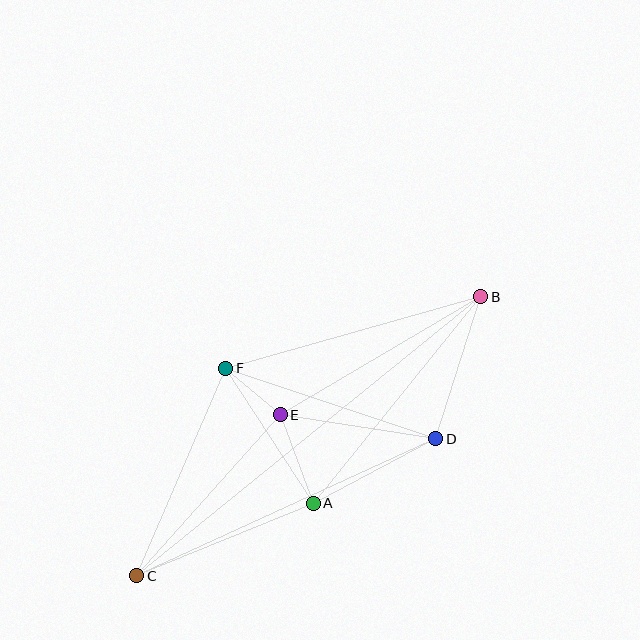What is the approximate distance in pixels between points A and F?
The distance between A and F is approximately 161 pixels.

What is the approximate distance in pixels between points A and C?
The distance between A and C is approximately 191 pixels.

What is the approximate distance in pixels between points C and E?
The distance between C and E is approximately 216 pixels.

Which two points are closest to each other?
Points E and F are closest to each other.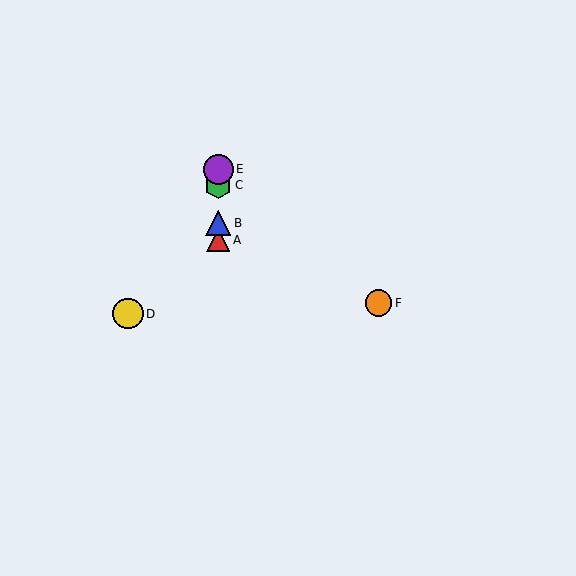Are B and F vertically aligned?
No, B is at x≈218 and F is at x≈378.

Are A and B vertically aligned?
Yes, both are at x≈218.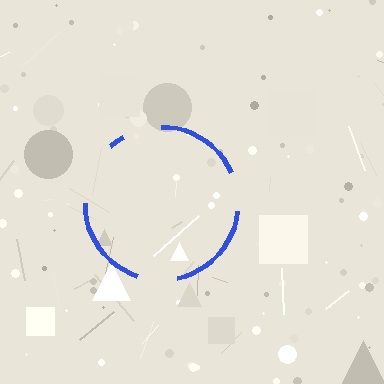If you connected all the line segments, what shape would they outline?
They would outline a circle.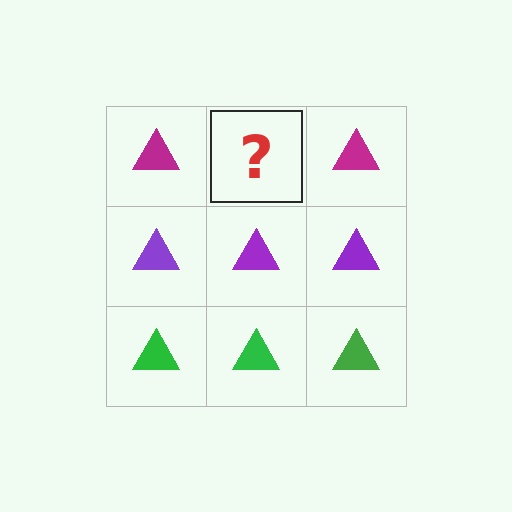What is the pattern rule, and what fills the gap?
The rule is that each row has a consistent color. The gap should be filled with a magenta triangle.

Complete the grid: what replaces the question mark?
The question mark should be replaced with a magenta triangle.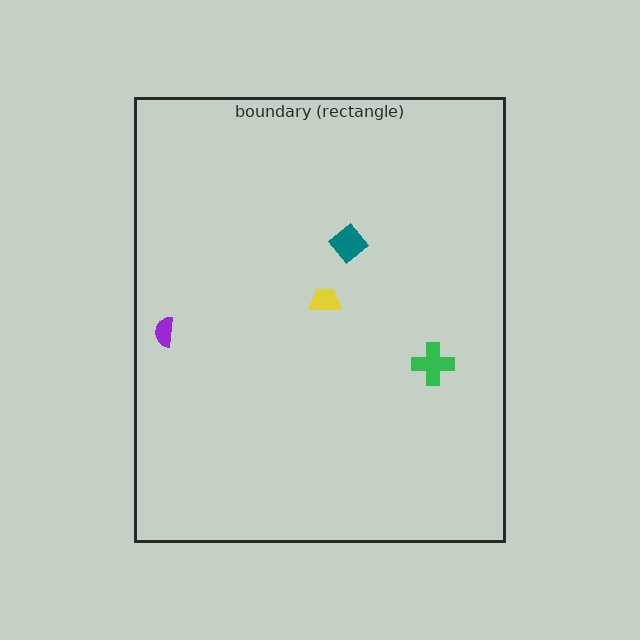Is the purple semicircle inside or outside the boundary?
Inside.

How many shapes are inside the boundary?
4 inside, 0 outside.